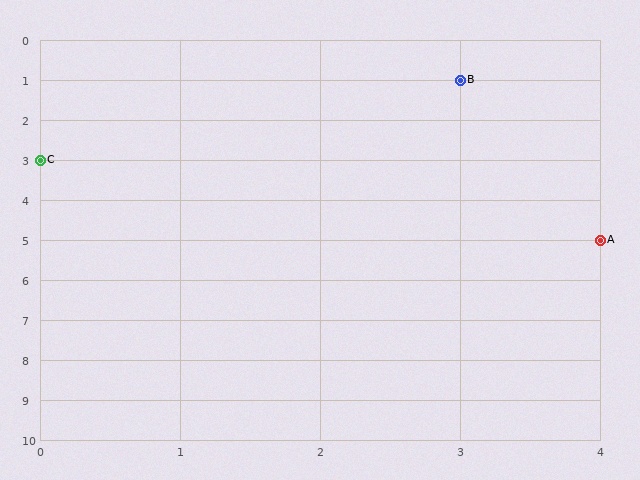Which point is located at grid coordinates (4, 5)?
Point A is at (4, 5).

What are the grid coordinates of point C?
Point C is at grid coordinates (0, 3).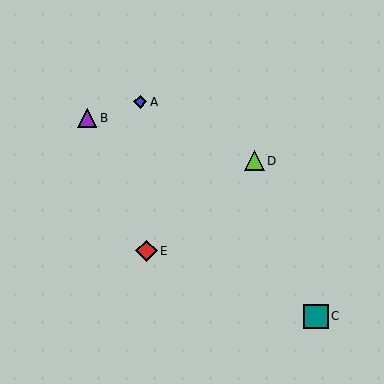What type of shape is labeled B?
Shape B is a purple triangle.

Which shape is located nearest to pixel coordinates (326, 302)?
The teal square (labeled C) at (316, 316) is nearest to that location.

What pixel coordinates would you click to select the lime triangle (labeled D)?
Click at (254, 161) to select the lime triangle D.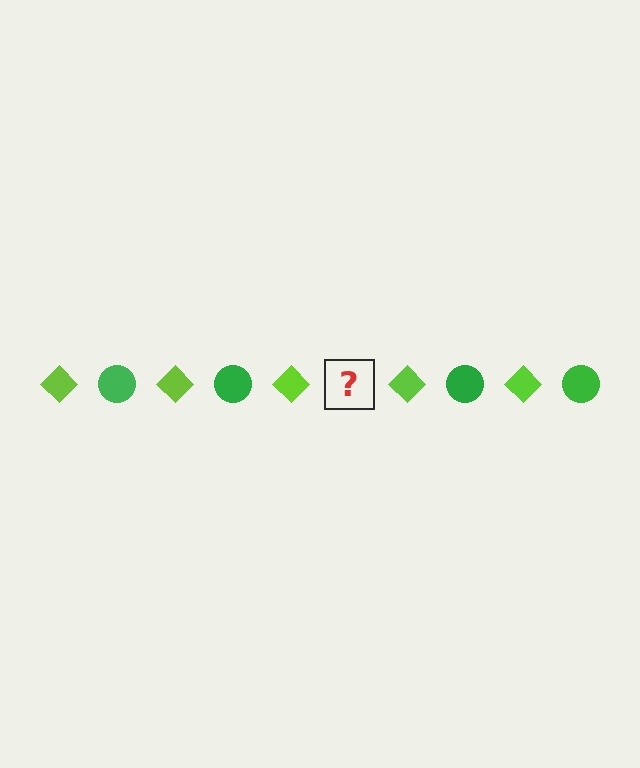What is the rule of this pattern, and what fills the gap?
The rule is that the pattern alternates between lime diamond and green circle. The gap should be filled with a green circle.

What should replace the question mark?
The question mark should be replaced with a green circle.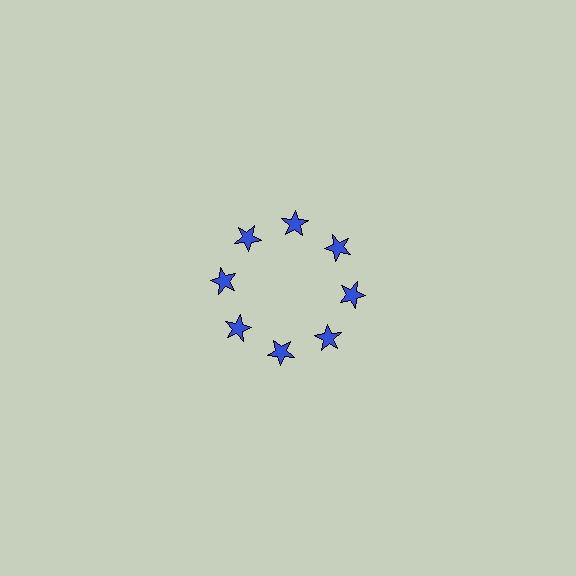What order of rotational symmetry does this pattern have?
This pattern has 8-fold rotational symmetry.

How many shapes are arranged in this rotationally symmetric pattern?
There are 8 shapes, arranged in 8 groups of 1.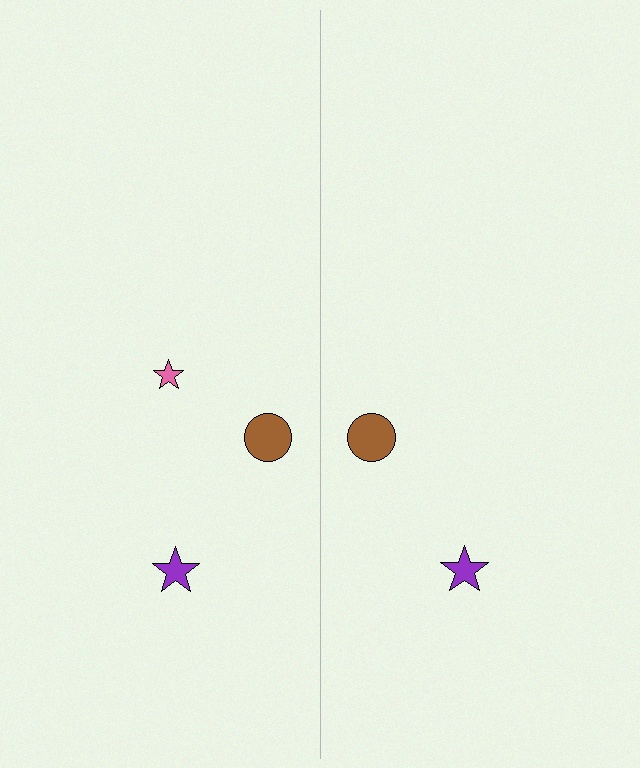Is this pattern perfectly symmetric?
No, the pattern is not perfectly symmetric. A pink star is missing from the right side.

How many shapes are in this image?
There are 5 shapes in this image.